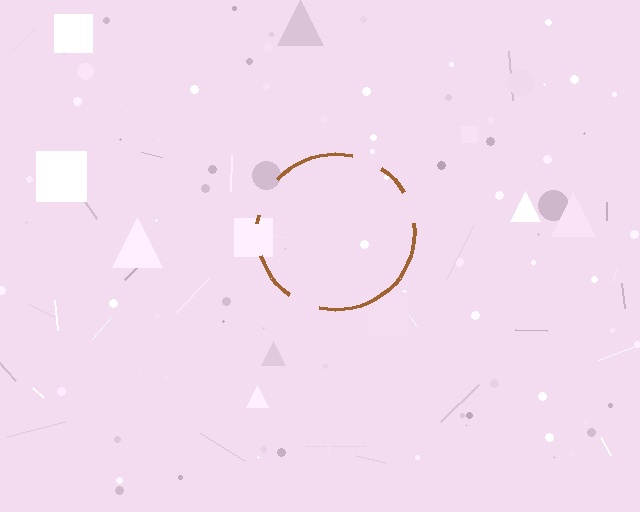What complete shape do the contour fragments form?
The contour fragments form a circle.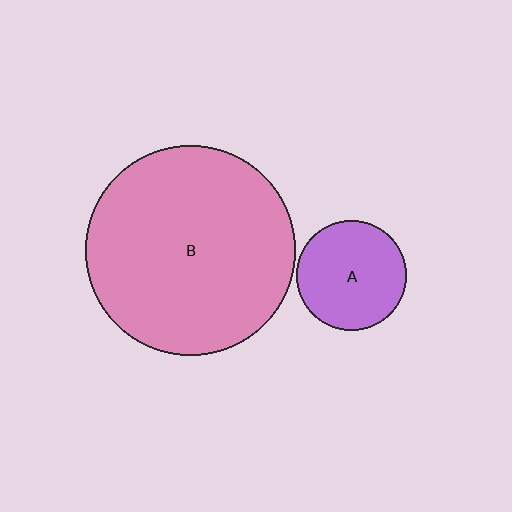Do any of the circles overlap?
No, none of the circles overlap.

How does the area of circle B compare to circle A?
Approximately 3.7 times.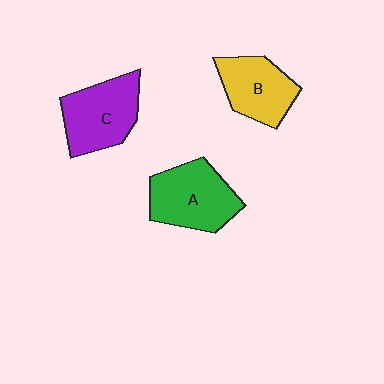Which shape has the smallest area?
Shape B (yellow).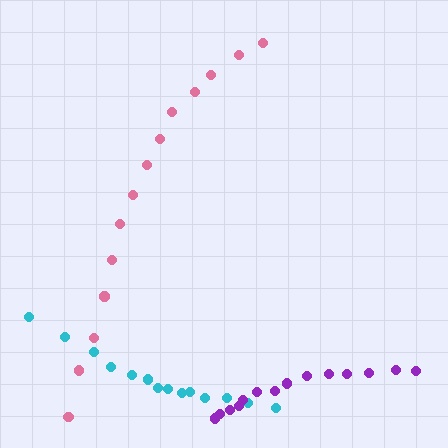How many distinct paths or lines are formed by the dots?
There are 3 distinct paths.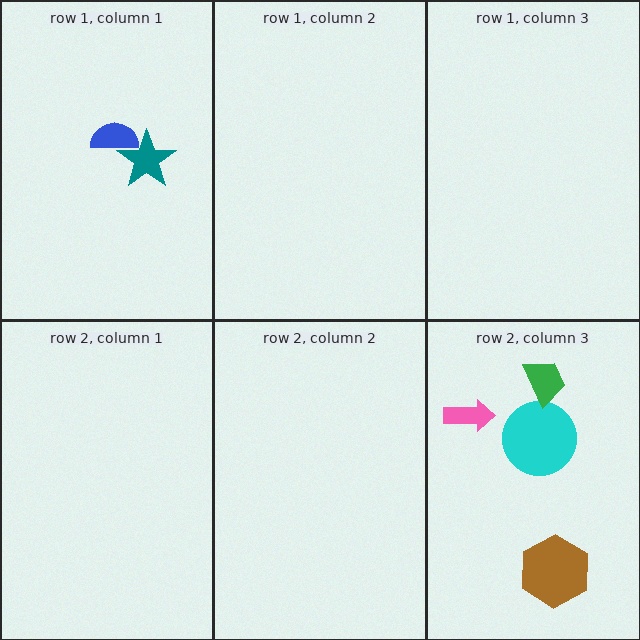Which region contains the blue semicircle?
The row 1, column 1 region.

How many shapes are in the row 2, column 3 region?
4.